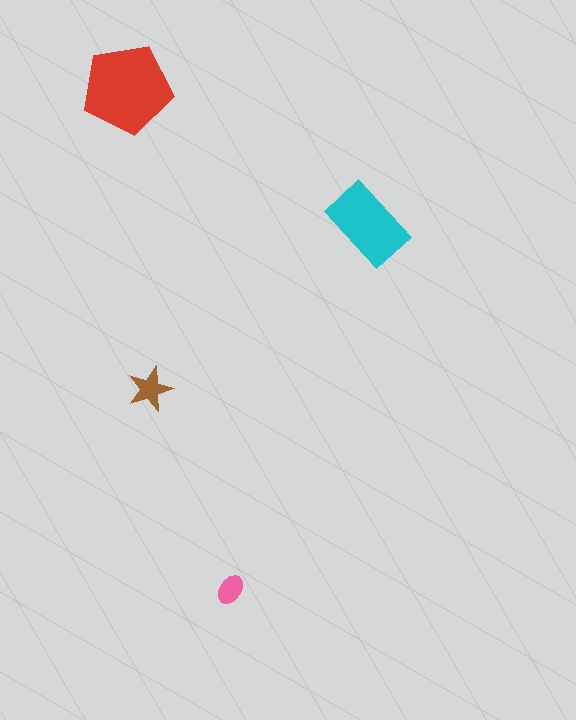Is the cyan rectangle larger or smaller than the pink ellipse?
Larger.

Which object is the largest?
The red pentagon.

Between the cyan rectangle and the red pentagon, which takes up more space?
The red pentagon.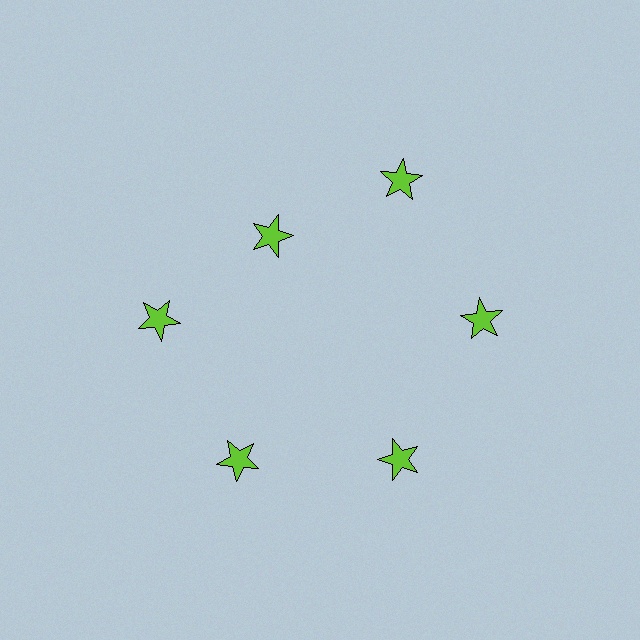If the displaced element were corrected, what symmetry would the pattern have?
It would have 6-fold rotational symmetry — the pattern would map onto itself every 60 degrees.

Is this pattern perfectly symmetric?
No. The 6 lime stars are arranged in a ring, but one element near the 11 o'clock position is pulled inward toward the center, breaking the 6-fold rotational symmetry.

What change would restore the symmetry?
The symmetry would be restored by moving it outward, back onto the ring so that all 6 stars sit at equal angles and equal distance from the center.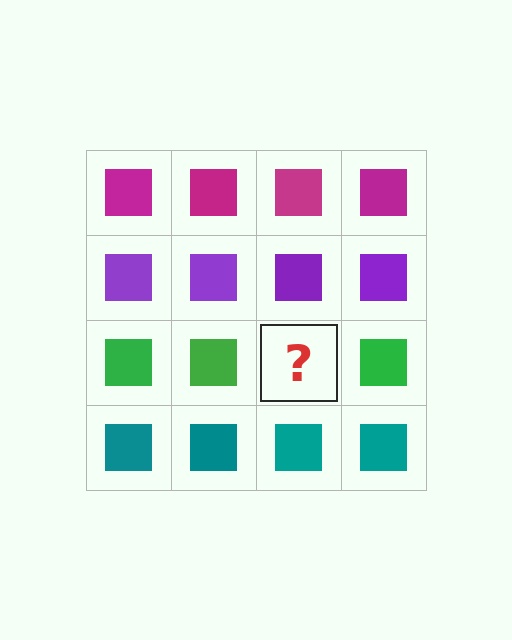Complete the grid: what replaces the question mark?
The question mark should be replaced with a green square.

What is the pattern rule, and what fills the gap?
The rule is that each row has a consistent color. The gap should be filled with a green square.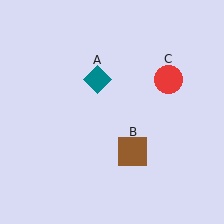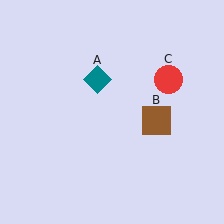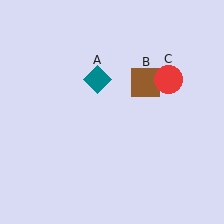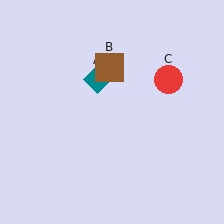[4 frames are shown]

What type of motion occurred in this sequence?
The brown square (object B) rotated counterclockwise around the center of the scene.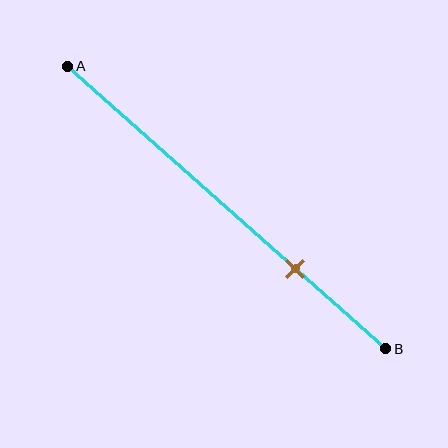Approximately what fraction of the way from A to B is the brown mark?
The brown mark is approximately 70% of the way from A to B.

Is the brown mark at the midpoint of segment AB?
No, the mark is at about 70% from A, not at the 50% midpoint.